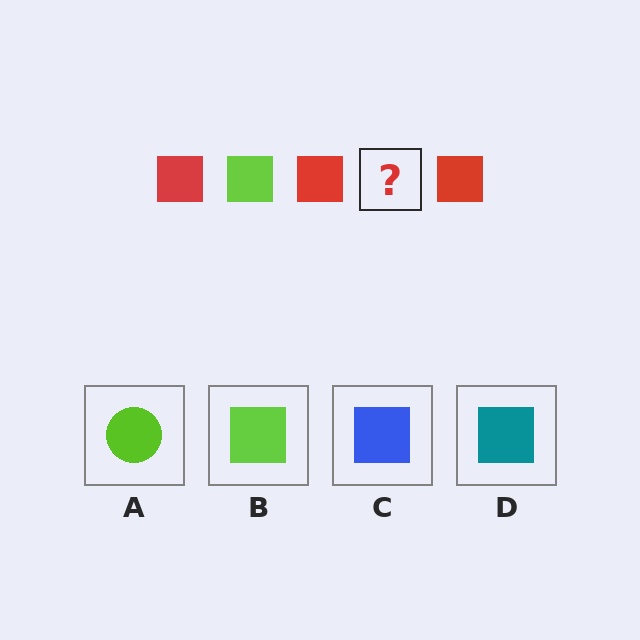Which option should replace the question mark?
Option B.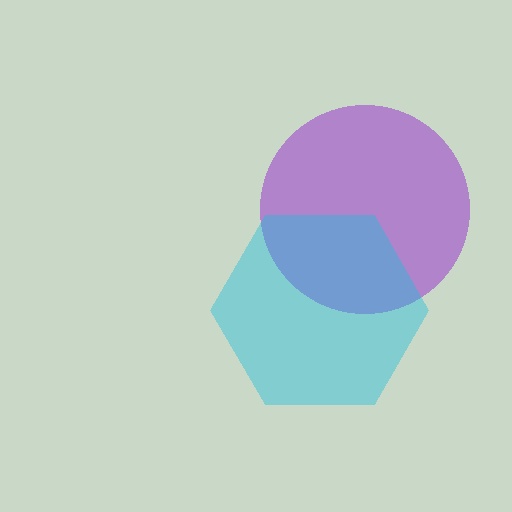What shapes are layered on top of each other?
The layered shapes are: a purple circle, a cyan hexagon.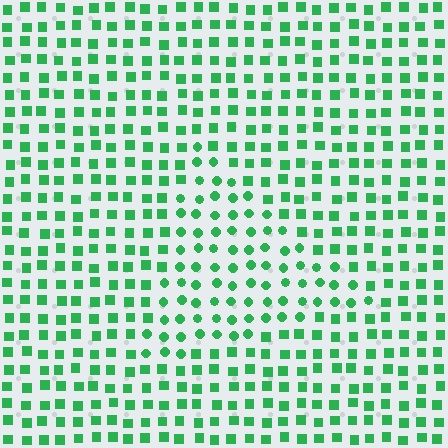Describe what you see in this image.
The image is filled with small green elements arranged in a uniform grid. A triangle-shaped region contains circles, while the surrounding area contains squares. The boundary is defined purely by the change in element shape.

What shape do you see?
I see a triangle.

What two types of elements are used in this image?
The image uses circles inside the triangle region and squares outside it.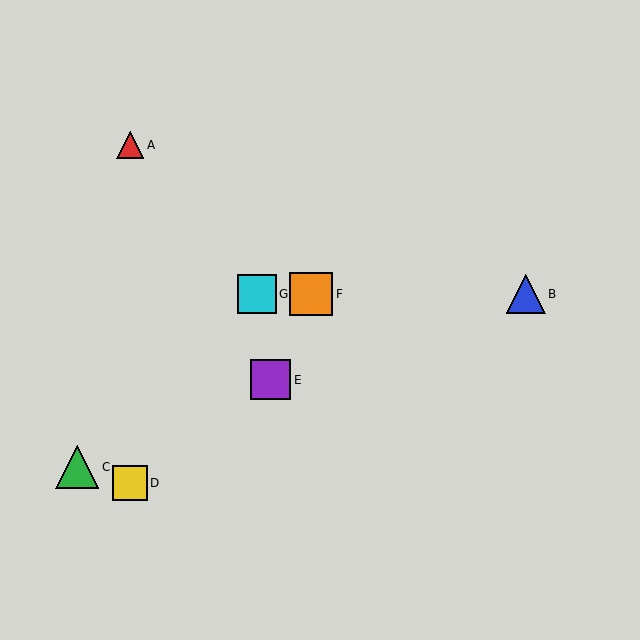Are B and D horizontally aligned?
No, B is at y≈294 and D is at y≈483.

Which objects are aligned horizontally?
Objects B, F, G are aligned horizontally.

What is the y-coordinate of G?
Object G is at y≈294.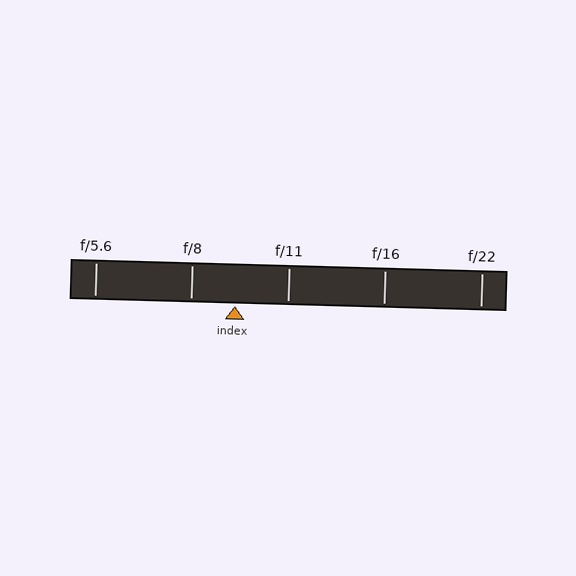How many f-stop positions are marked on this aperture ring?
There are 5 f-stop positions marked.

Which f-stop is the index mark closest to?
The index mark is closest to f/8.